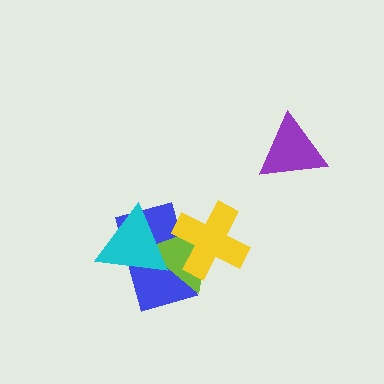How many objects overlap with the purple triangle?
0 objects overlap with the purple triangle.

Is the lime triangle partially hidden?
Yes, it is partially covered by another shape.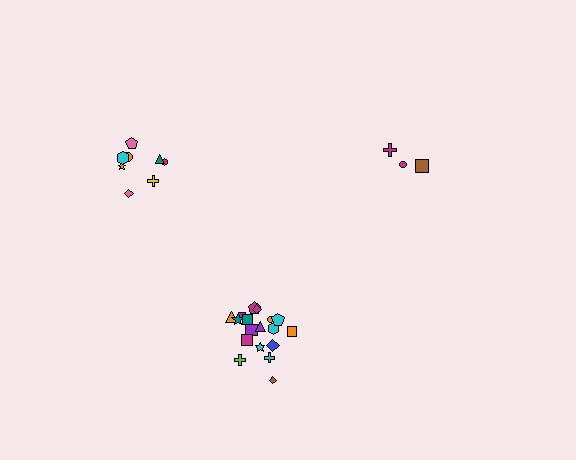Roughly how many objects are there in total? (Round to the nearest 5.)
Roughly 30 objects in total.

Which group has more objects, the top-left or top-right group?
The top-left group.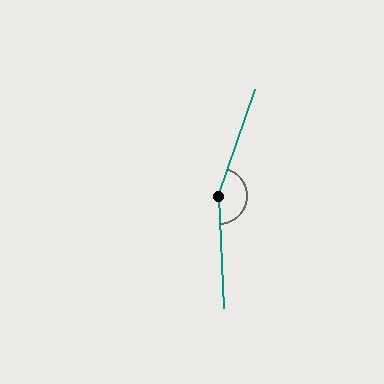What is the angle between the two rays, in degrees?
Approximately 158 degrees.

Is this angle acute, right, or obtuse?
It is obtuse.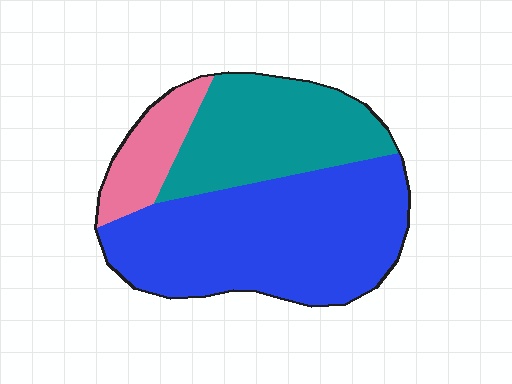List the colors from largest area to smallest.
From largest to smallest: blue, teal, pink.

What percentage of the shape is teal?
Teal covers about 30% of the shape.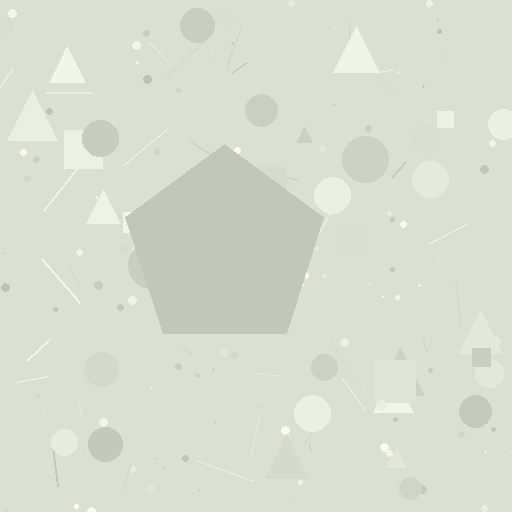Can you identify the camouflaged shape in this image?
The camouflaged shape is a pentagon.